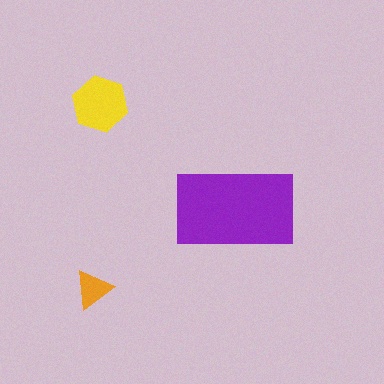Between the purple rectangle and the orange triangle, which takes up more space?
The purple rectangle.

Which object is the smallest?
The orange triangle.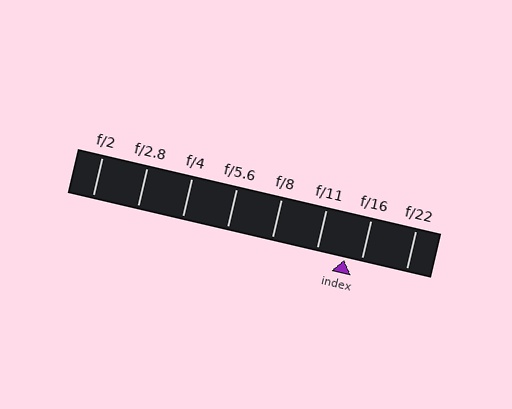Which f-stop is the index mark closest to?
The index mark is closest to f/16.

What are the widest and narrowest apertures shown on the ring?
The widest aperture shown is f/2 and the narrowest is f/22.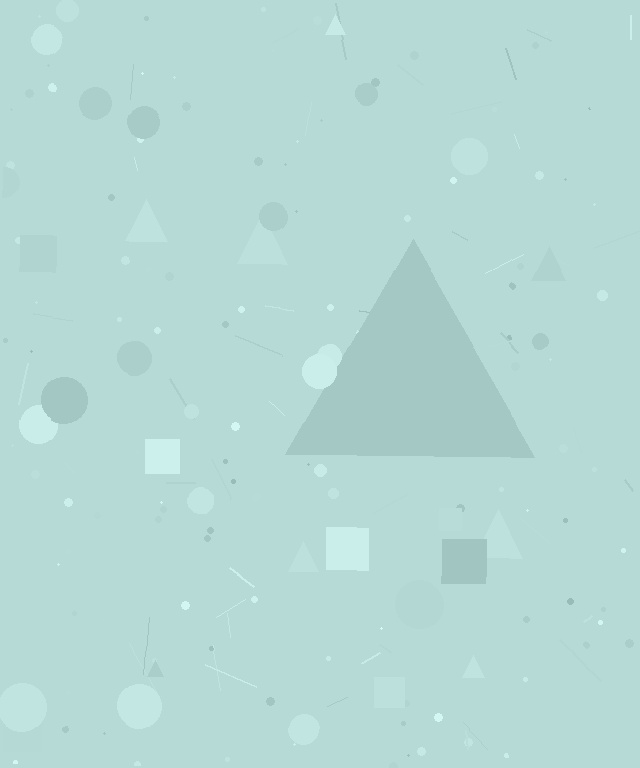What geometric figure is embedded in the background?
A triangle is embedded in the background.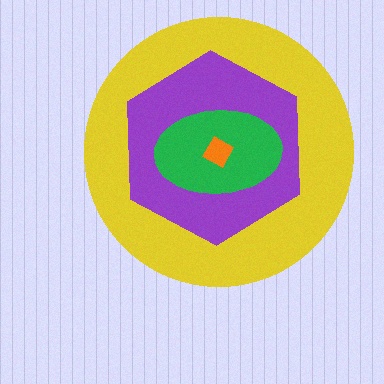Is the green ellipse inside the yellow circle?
Yes.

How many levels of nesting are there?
4.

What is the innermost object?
The orange diamond.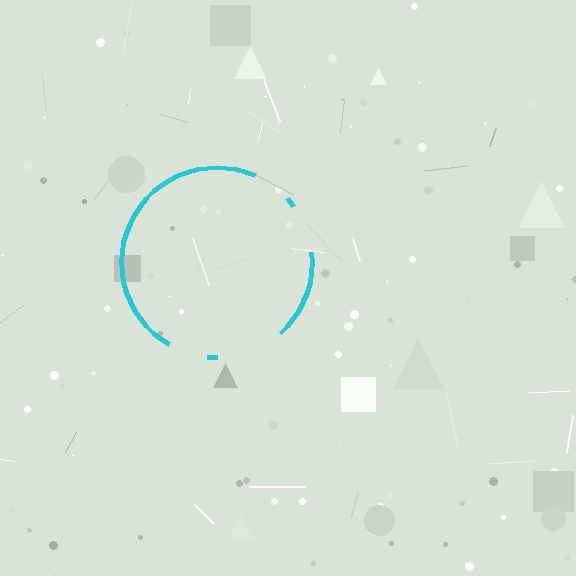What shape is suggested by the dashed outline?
The dashed outline suggests a circle.